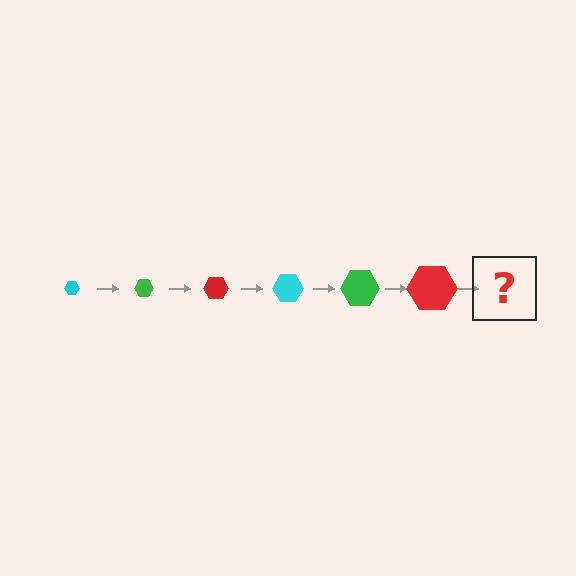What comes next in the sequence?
The next element should be a cyan hexagon, larger than the previous one.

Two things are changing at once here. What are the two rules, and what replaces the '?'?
The two rules are that the hexagon grows larger each step and the color cycles through cyan, green, and red. The '?' should be a cyan hexagon, larger than the previous one.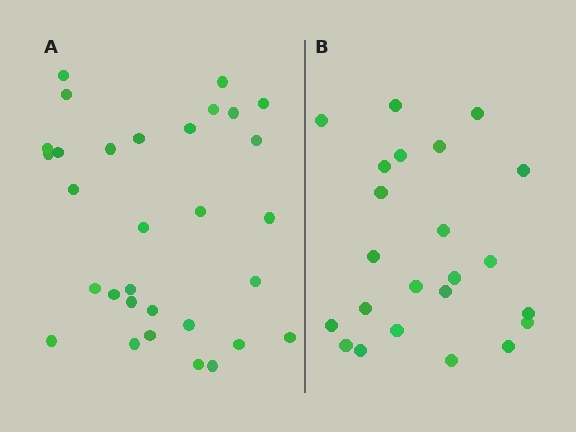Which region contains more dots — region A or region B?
Region A (the left region) has more dots.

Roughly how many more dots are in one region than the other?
Region A has roughly 8 or so more dots than region B.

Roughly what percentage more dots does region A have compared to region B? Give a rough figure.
About 35% more.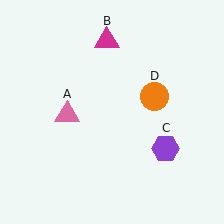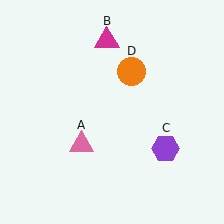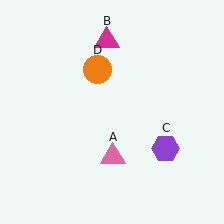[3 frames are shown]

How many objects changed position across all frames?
2 objects changed position: pink triangle (object A), orange circle (object D).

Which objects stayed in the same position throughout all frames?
Magenta triangle (object B) and purple hexagon (object C) remained stationary.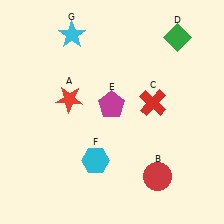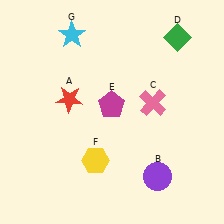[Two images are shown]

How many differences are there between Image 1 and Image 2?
There are 3 differences between the two images.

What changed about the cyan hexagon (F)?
In Image 1, F is cyan. In Image 2, it changed to yellow.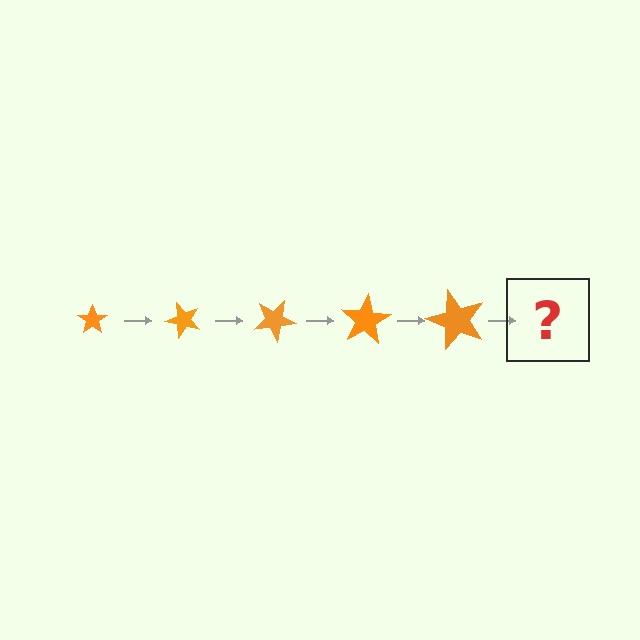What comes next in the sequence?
The next element should be a star, larger than the previous one and rotated 250 degrees from the start.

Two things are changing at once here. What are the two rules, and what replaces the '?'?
The two rules are that the star grows larger each step and it rotates 50 degrees each step. The '?' should be a star, larger than the previous one and rotated 250 degrees from the start.